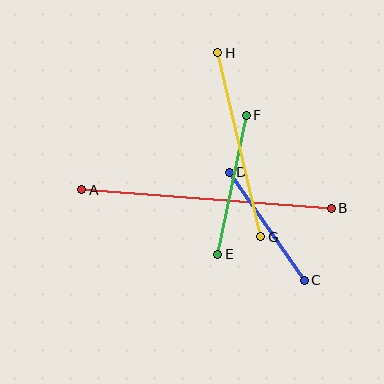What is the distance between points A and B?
The distance is approximately 250 pixels.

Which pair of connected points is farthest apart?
Points A and B are farthest apart.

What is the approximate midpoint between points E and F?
The midpoint is at approximately (232, 185) pixels.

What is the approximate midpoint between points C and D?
The midpoint is at approximately (267, 226) pixels.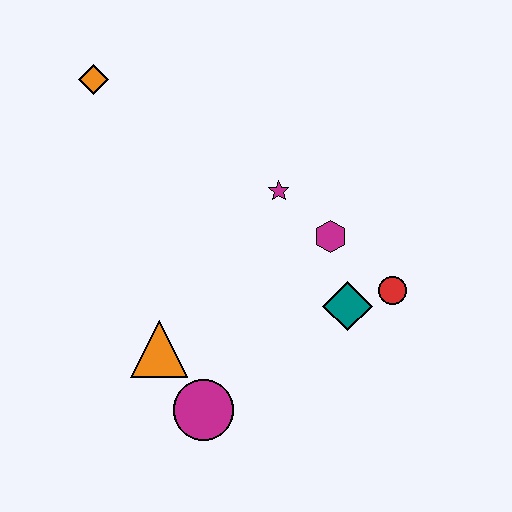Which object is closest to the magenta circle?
The orange triangle is closest to the magenta circle.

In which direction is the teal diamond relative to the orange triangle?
The teal diamond is to the right of the orange triangle.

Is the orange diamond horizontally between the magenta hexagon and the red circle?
No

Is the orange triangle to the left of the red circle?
Yes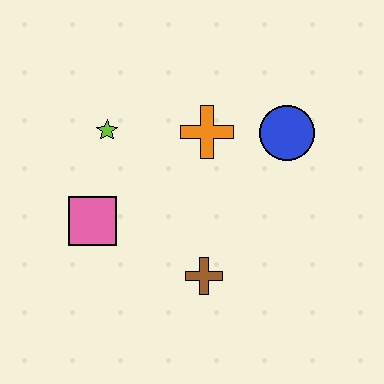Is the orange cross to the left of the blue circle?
Yes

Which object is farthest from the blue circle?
The pink square is farthest from the blue circle.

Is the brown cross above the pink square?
No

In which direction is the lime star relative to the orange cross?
The lime star is to the left of the orange cross.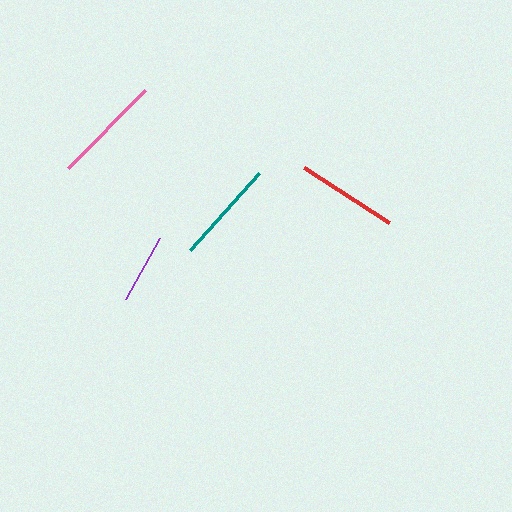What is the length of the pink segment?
The pink segment is approximately 110 pixels long.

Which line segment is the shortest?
The purple line is the shortest at approximately 70 pixels.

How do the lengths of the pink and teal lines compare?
The pink and teal lines are approximately the same length.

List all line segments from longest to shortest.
From longest to shortest: pink, teal, red, purple.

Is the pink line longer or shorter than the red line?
The pink line is longer than the red line.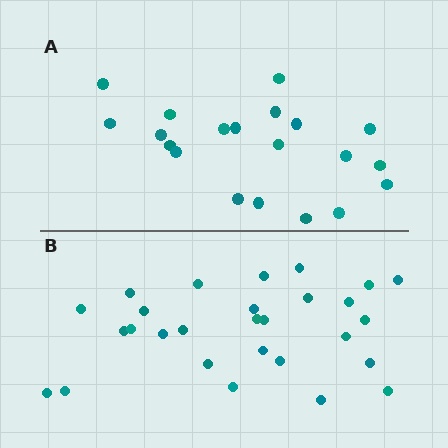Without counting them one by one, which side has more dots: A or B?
Region B (the bottom region) has more dots.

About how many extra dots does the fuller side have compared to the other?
Region B has roughly 8 or so more dots than region A.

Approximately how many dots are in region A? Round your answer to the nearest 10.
About 20 dots.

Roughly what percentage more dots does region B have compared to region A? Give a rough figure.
About 40% more.